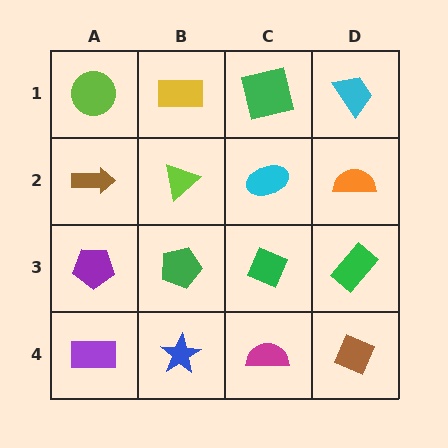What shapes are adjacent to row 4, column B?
A green pentagon (row 3, column B), a purple rectangle (row 4, column A), a magenta semicircle (row 4, column C).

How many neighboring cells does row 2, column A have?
3.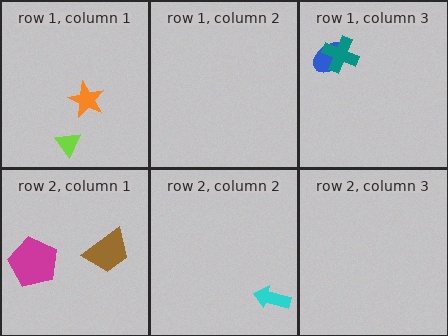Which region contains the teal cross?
The row 1, column 3 region.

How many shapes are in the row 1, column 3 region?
2.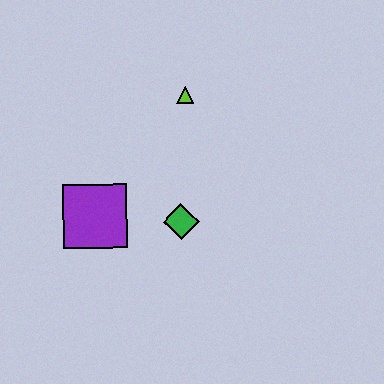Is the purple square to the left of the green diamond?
Yes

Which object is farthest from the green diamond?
The lime triangle is farthest from the green diamond.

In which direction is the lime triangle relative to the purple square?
The lime triangle is above the purple square.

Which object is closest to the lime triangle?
The green diamond is closest to the lime triangle.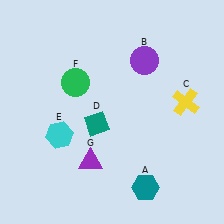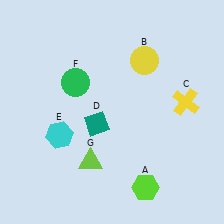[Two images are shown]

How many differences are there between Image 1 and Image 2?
There are 3 differences between the two images.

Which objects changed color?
A changed from teal to lime. B changed from purple to yellow. G changed from purple to lime.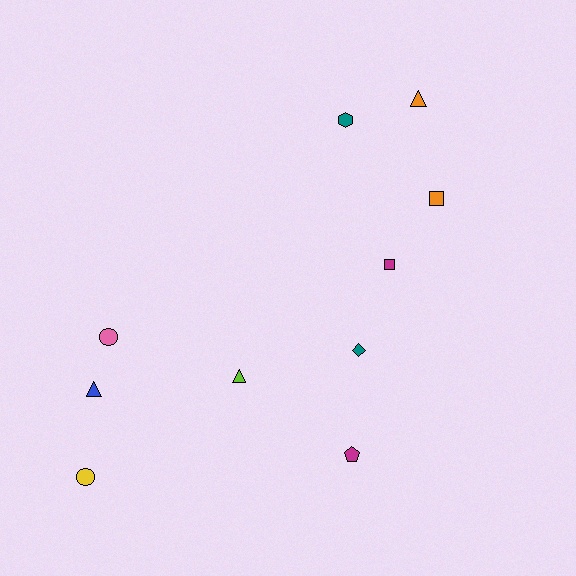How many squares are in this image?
There are 2 squares.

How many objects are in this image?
There are 10 objects.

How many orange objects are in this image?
There are 2 orange objects.